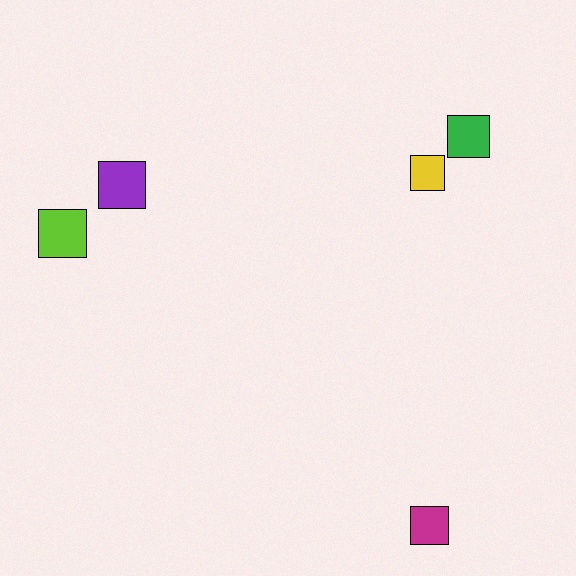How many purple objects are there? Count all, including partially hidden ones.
There is 1 purple object.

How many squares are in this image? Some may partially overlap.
There are 5 squares.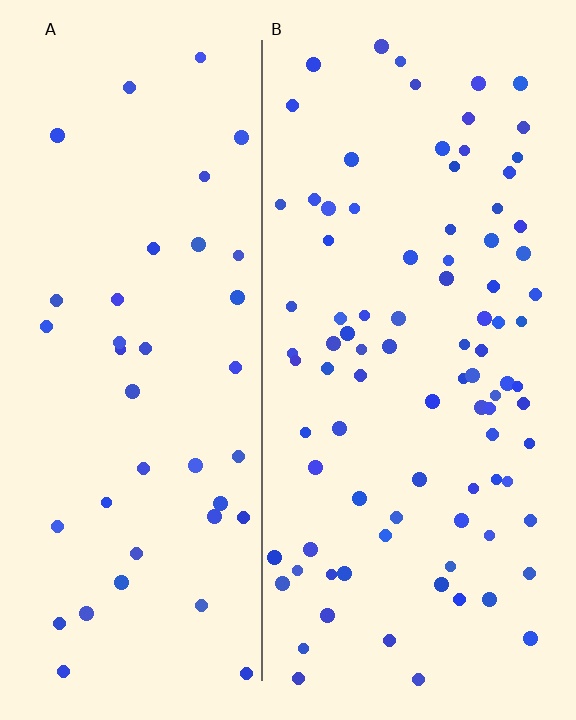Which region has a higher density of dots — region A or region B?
B (the right).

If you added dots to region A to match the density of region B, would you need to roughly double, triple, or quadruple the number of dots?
Approximately double.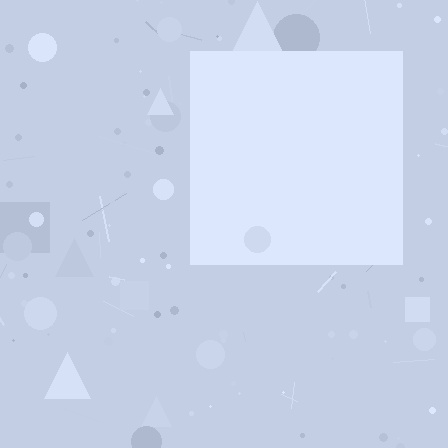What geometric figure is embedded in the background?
A square is embedded in the background.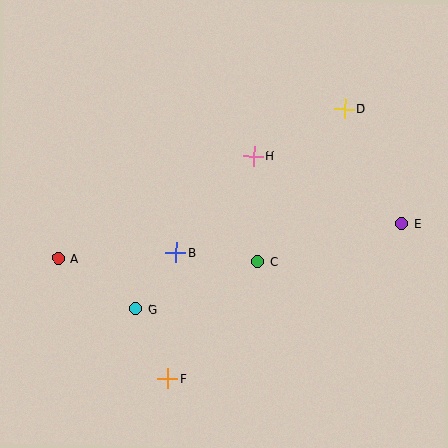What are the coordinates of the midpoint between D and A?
The midpoint between D and A is at (202, 184).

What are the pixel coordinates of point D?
Point D is at (344, 109).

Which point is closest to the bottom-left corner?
Point F is closest to the bottom-left corner.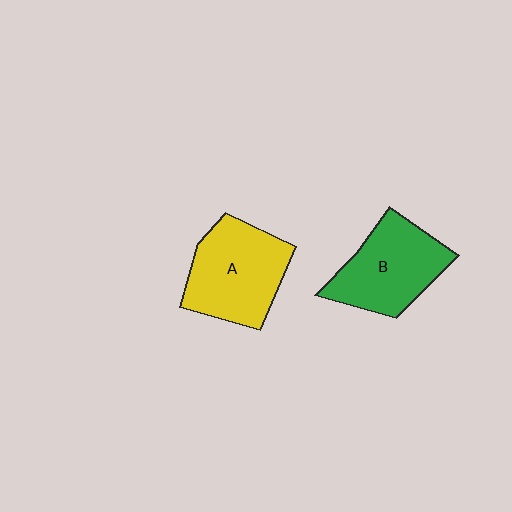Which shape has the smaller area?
Shape B (green).